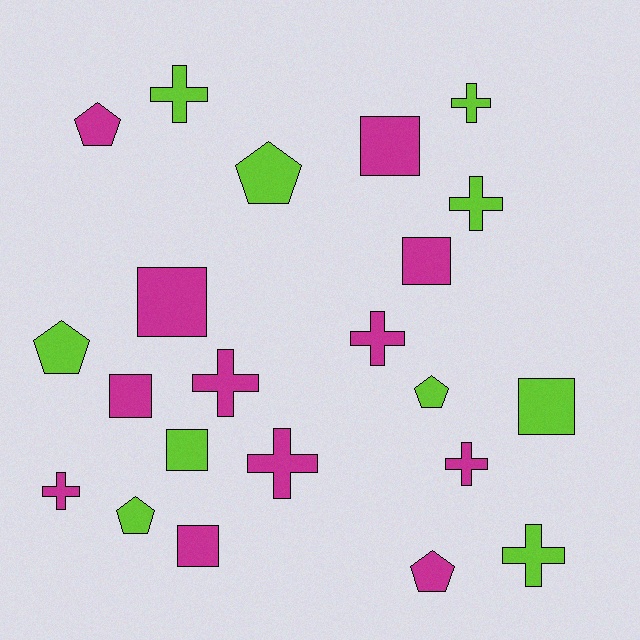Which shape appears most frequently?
Cross, with 9 objects.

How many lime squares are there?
There are 2 lime squares.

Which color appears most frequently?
Magenta, with 12 objects.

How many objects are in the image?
There are 22 objects.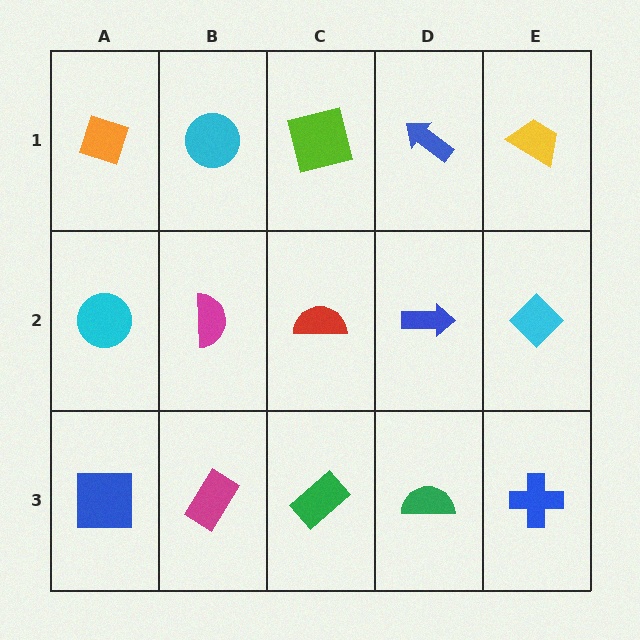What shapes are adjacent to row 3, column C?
A red semicircle (row 2, column C), a magenta rectangle (row 3, column B), a green semicircle (row 3, column D).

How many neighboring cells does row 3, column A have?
2.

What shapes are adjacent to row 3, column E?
A cyan diamond (row 2, column E), a green semicircle (row 3, column D).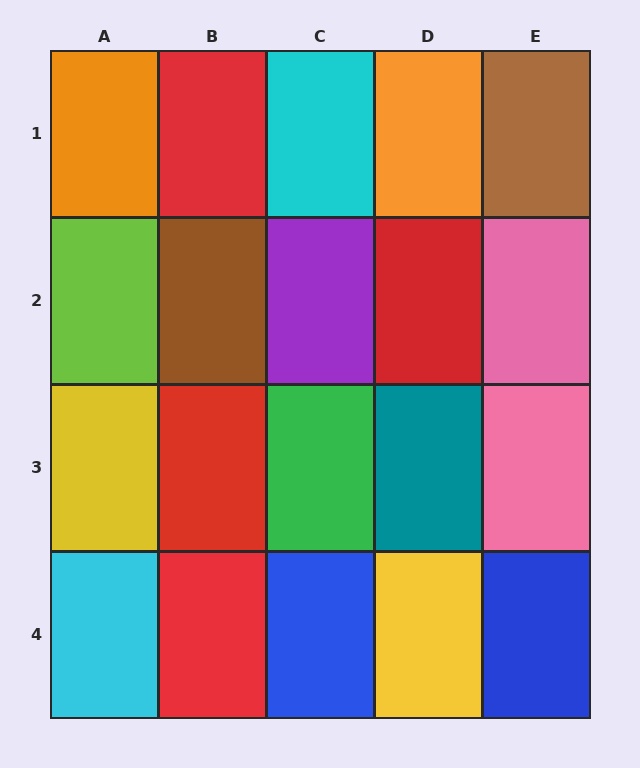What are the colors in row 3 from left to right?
Yellow, red, green, teal, pink.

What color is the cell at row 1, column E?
Brown.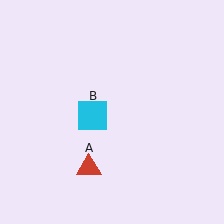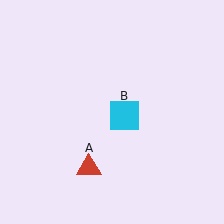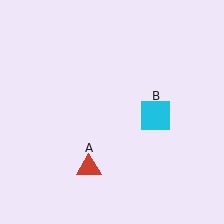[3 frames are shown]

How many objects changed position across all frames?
1 object changed position: cyan square (object B).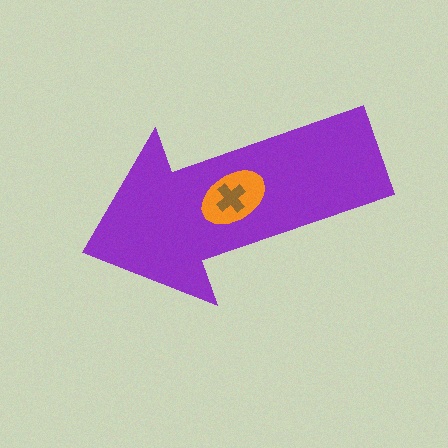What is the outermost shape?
The purple arrow.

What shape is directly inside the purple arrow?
The orange ellipse.